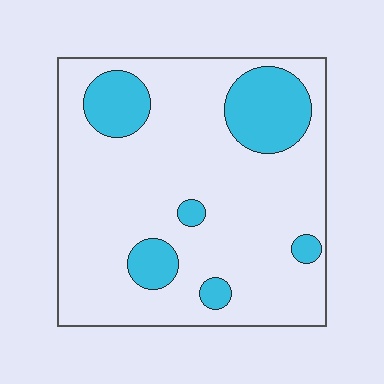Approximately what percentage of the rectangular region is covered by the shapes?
Approximately 20%.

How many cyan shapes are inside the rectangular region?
6.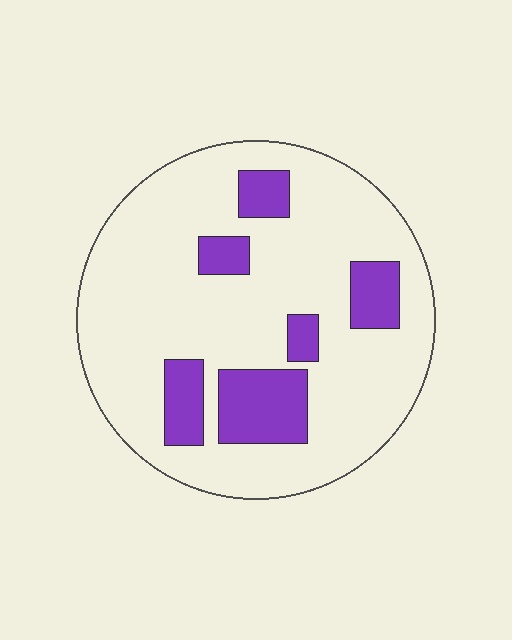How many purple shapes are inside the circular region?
6.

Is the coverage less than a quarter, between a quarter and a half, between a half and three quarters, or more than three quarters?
Less than a quarter.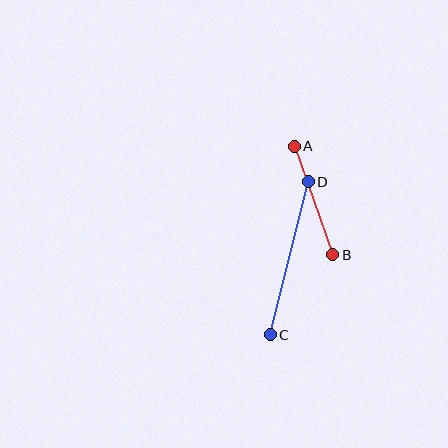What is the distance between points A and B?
The distance is approximately 115 pixels.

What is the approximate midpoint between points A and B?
The midpoint is at approximately (314, 200) pixels.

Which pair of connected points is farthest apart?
Points C and D are farthest apart.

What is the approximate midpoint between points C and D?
The midpoint is at approximately (289, 258) pixels.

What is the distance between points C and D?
The distance is approximately 158 pixels.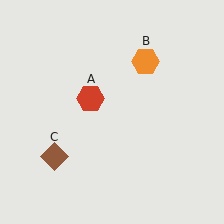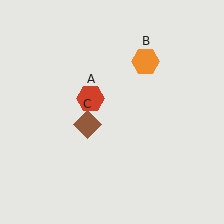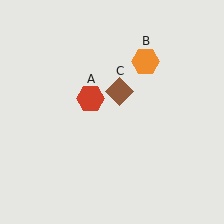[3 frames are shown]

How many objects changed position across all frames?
1 object changed position: brown diamond (object C).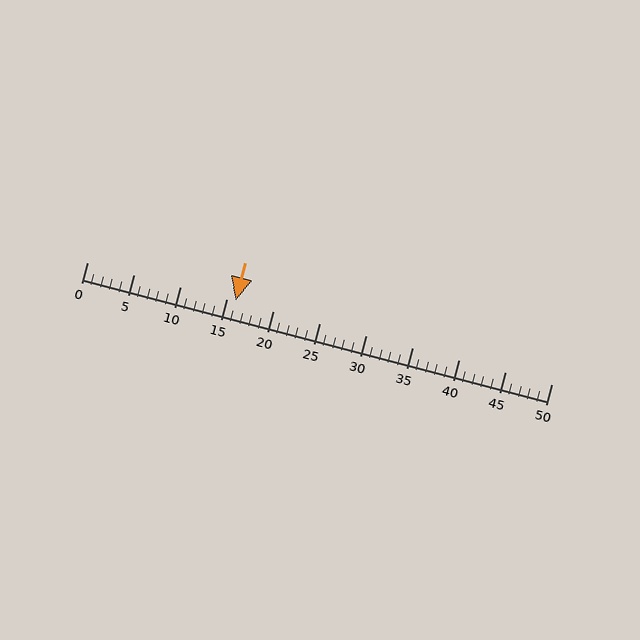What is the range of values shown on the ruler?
The ruler shows values from 0 to 50.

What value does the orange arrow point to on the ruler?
The orange arrow points to approximately 16.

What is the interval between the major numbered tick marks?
The major tick marks are spaced 5 units apart.